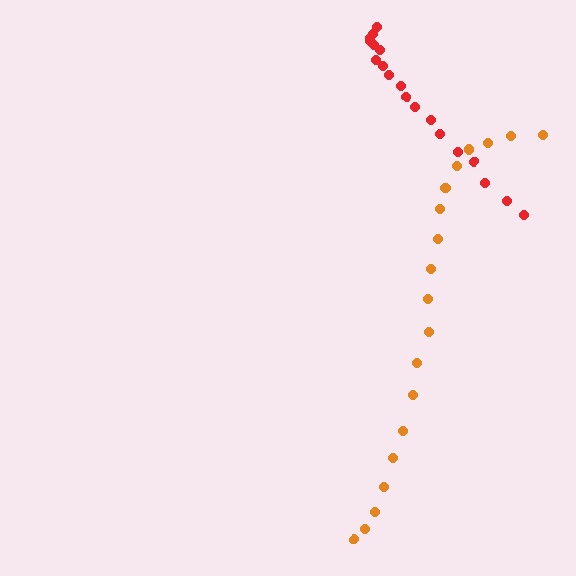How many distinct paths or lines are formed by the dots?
There are 2 distinct paths.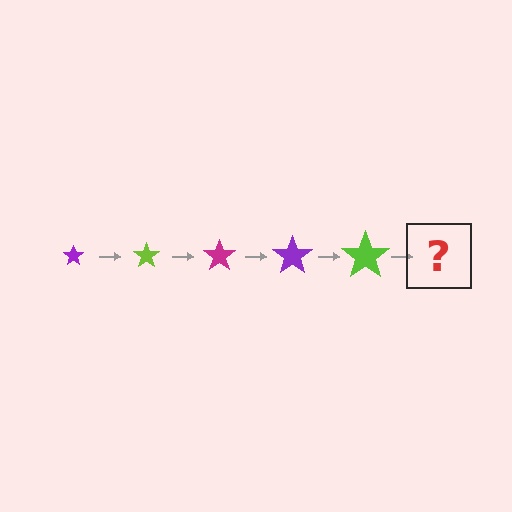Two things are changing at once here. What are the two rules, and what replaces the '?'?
The two rules are that the star grows larger each step and the color cycles through purple, lime, and magenta. The '?' should be a magenta star, larger than the previous one.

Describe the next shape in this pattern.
It should be a magenta star, larger than the previous one.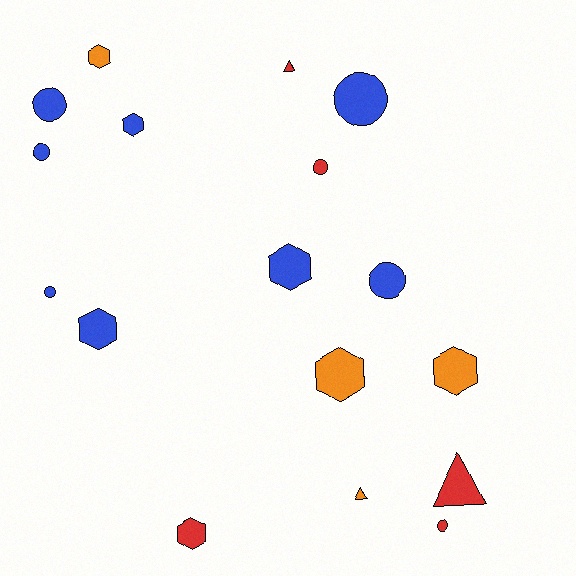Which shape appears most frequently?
Circle, with 7 objects.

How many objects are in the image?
There are 17 objects.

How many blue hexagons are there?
There are 3 blue hexagons.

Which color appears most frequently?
Blue, with 8 objects.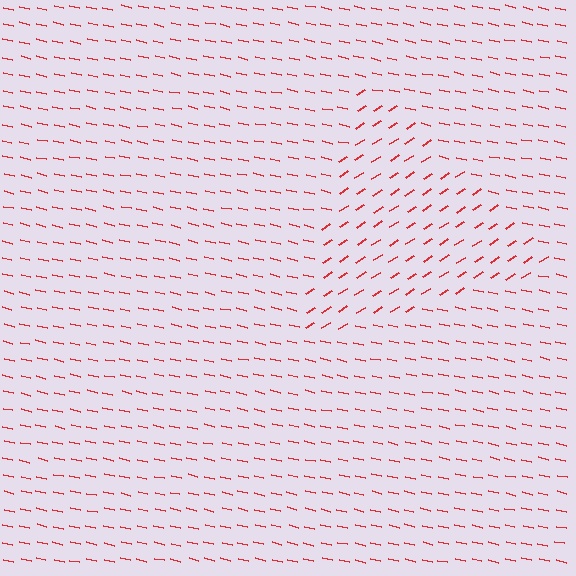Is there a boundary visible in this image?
Yes, there is a texture boundary formed by a change in line orientation.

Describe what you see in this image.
The image is filled with small red line segments. A triangle region in the image has lines oriented differently from the surrounding lines, creating a visible texture boundary.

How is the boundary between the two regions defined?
The boundary is defined purely by a change in line orientation (approximately 45 degrees difference). All lines are the same color and thickness.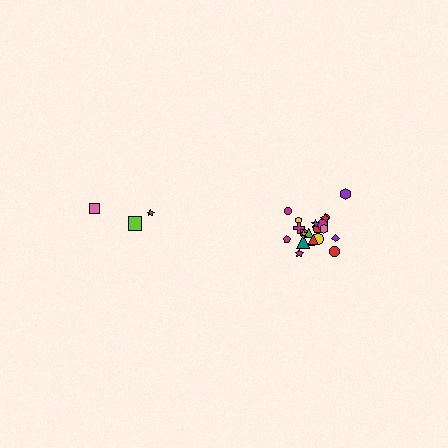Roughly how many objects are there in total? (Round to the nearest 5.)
Roughly 25 objects in total.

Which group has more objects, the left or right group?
The right group.